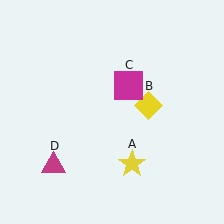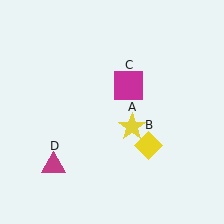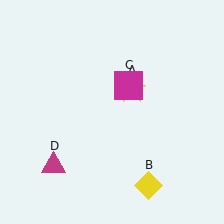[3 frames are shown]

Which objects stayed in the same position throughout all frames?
Magenta square (object C) and magenta triangle (object D) remained stationary.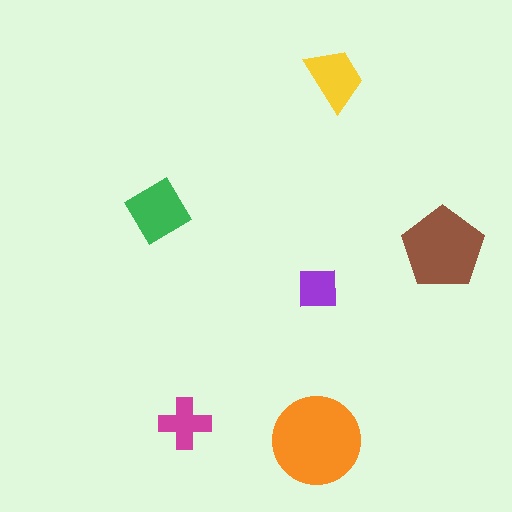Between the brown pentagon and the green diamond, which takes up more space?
The brown pentagon.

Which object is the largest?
The orange circle.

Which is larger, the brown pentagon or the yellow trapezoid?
The brown pentagon.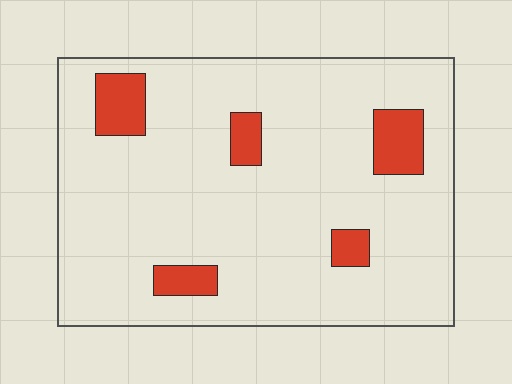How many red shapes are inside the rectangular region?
5.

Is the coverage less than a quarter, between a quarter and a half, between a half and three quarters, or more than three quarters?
Less than a quarter.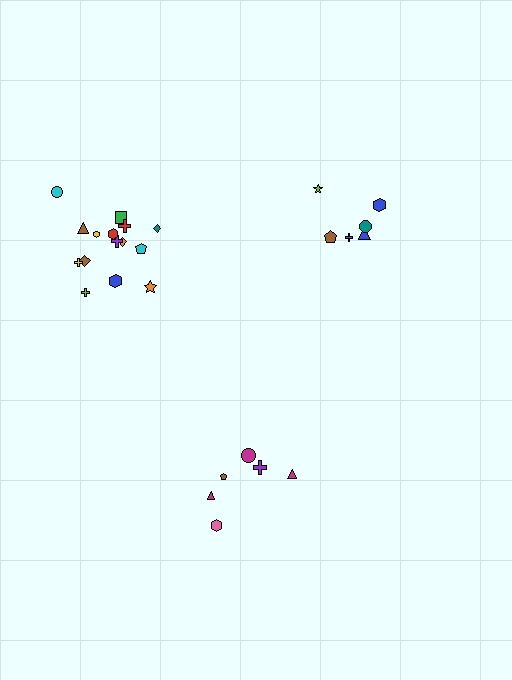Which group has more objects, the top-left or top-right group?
The top-left group.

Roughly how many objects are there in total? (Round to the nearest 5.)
Roughly 25 objects in total.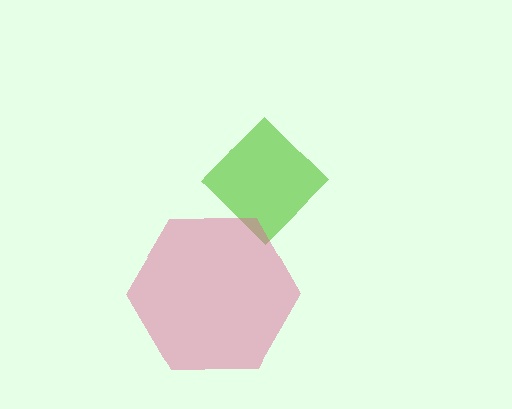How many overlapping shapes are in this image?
There are 2 overlapping shapes in the image.